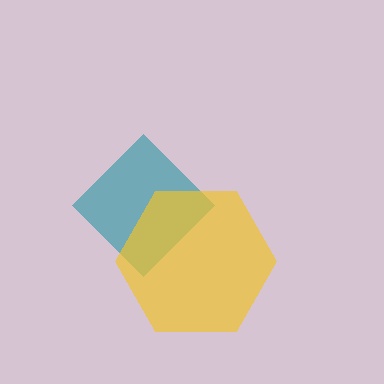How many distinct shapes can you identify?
There are 2 distinct shapes: a teal diamond, a yellow hexagon.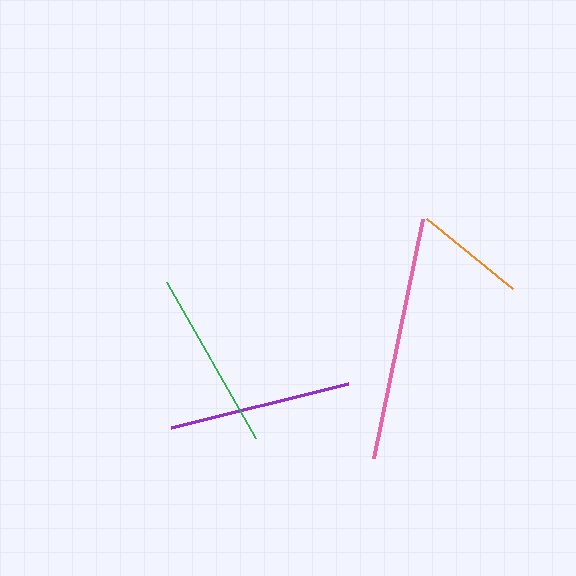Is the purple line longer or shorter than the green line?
The purple line is longer than the green line.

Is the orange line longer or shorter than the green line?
The green line is longer than the orange line.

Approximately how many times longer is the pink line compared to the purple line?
The pink line is approximately 1.3 times the length of the purple line.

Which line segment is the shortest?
The orange line is the shortest at approximately 110 pixels.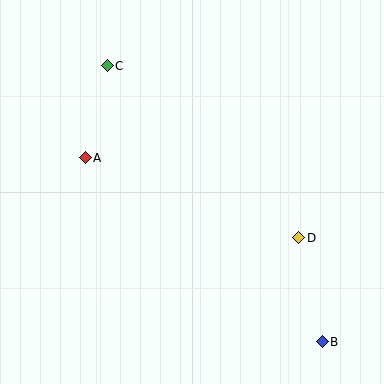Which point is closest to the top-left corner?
Point C is closest to the top-left corner.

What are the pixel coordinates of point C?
Point C is at (107, 66).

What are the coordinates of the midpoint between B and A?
The midpoint between B and A is at (204, 250).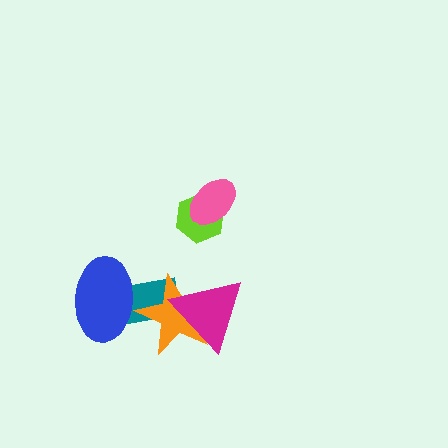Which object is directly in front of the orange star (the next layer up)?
The blue ellipse is directly in front of the orange star.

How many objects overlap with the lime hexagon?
1 object overlaps with the lime hexagon.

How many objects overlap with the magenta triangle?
2 objects overlap with the magenta triangle.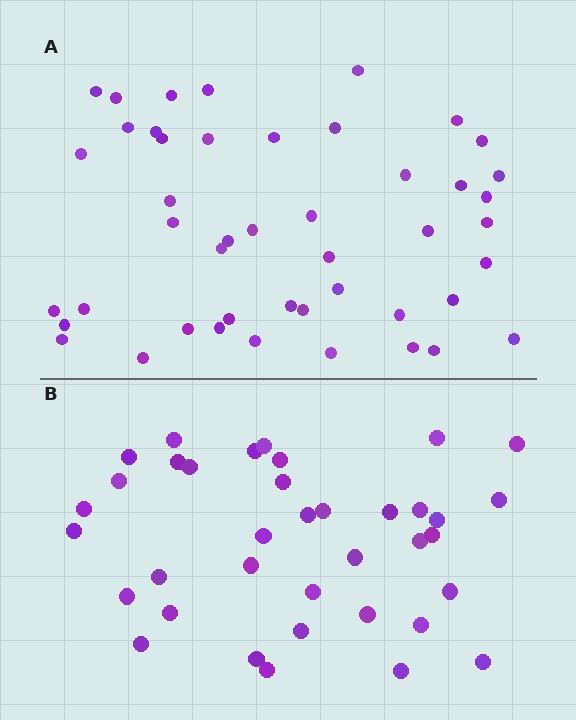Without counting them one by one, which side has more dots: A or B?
Region A (the top region) has more dots.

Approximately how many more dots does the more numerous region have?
Region A has roughly 8 or so more dots than region B.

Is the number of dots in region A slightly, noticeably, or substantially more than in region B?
Region A has only slightly more — the two regions are fairly close. The ratio is roughly 1.2 to 1.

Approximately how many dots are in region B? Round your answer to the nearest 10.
About 40 dots. (The exact count is 37, which rounds to 40.)